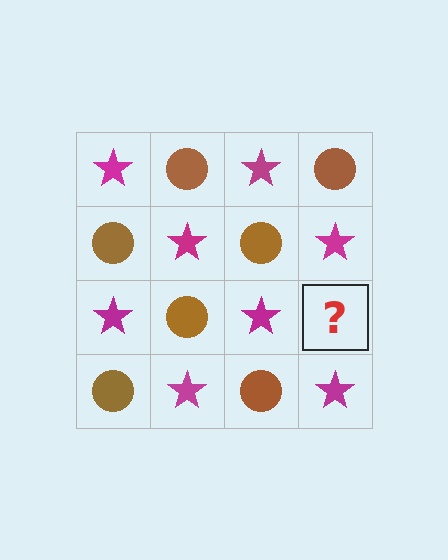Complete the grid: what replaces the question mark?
The question mark should be replaced with a brown circle.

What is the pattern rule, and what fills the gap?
The rule is that it alternates magenta star and brown circle in a checkerboard pattern. The gap should be filled with a brown circle.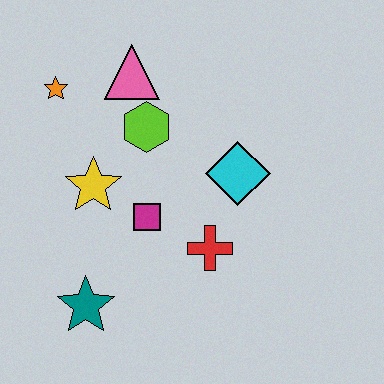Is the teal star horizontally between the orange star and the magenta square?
Yes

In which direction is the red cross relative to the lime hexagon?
The red cross is below the lime hexagon.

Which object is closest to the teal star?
The magenta square is closest to the teal star.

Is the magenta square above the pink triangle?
No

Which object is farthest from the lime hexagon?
The teal star is farthest from the lime hexagon.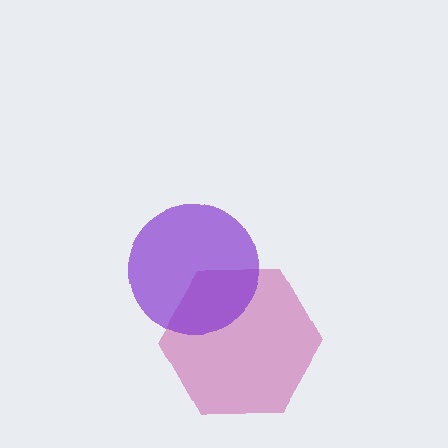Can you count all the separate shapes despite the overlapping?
Yes, there are 2 separate shapes.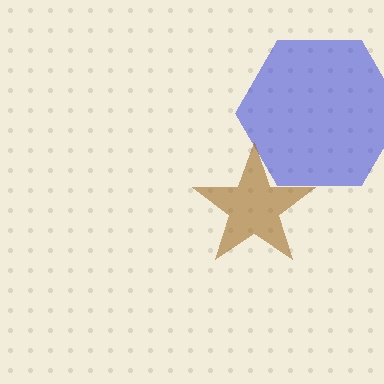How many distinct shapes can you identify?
There are 2 distinct shapes: a blue hexagon, a brown star.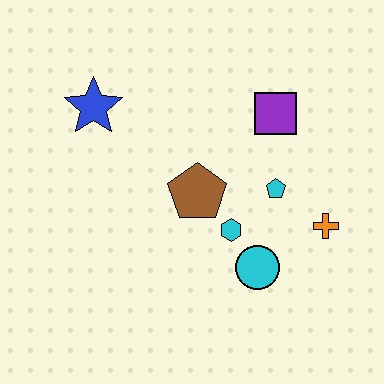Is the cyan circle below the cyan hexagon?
Yes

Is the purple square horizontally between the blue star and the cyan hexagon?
No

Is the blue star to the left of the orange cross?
Yes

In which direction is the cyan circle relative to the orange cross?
The cyan circle is to the left of the orange cross.